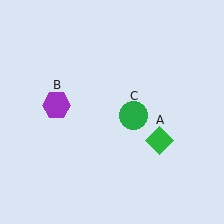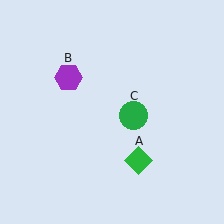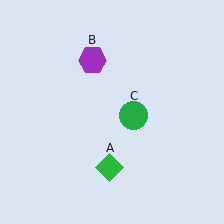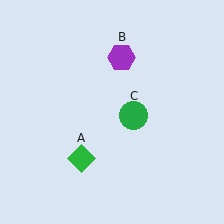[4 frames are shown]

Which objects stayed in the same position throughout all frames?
Green circle (object C) remained stationary.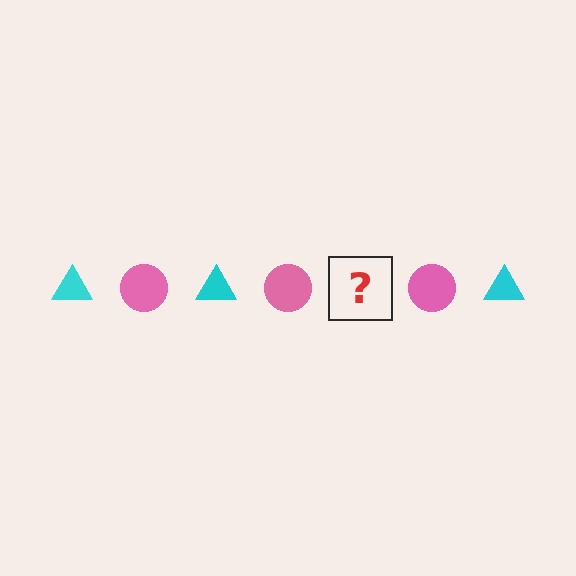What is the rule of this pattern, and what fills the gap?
The rule is that the pattern alternates between cyan triangle and pink circle. The gap should be filled with a cyan triangle.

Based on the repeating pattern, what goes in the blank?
The blank should be a cyan triangle.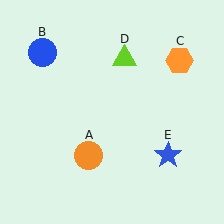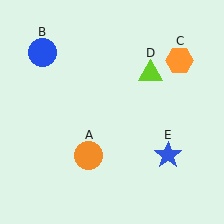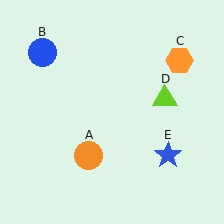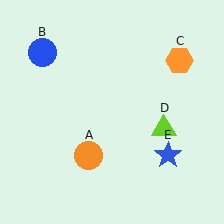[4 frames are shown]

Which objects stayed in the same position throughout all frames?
Orange circle (object A) and blue circle (object B) and orange hexagon (object C) and blue star (object E) remained stationary.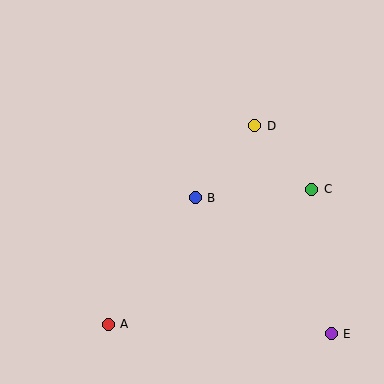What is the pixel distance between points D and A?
The distance between D and A is 247 pixels.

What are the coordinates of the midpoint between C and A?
The midpoint between C and A is at (210, 257).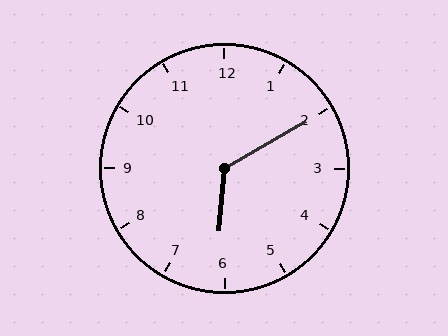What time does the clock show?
6:10.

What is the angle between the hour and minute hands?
Approximately 125 degrees.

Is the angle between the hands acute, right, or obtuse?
It is obtuse.